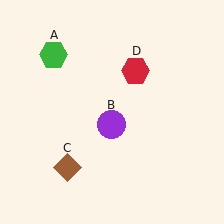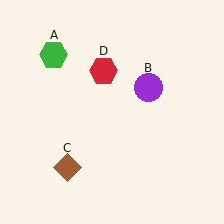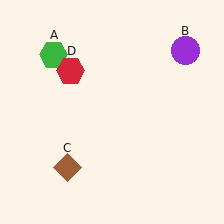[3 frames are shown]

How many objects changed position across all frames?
2 objects changed position: purple circle (object B), red hexagon (object D).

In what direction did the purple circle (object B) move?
The purple circle (object B) moved up and to the right.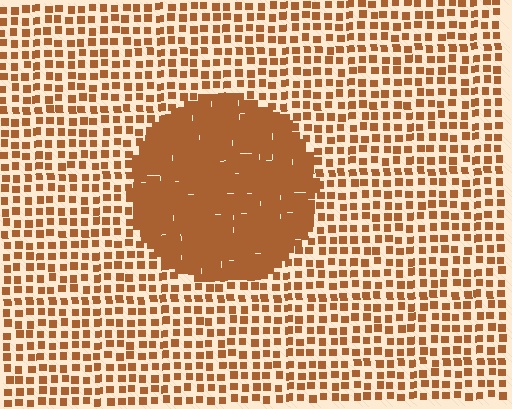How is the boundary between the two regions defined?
The boundary is defined by a change in element density (approximately 2.8x ratio). All elements are the same color, size, and shape.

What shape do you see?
I see a circle.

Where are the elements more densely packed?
The elements are more densely packed inside the circle boundary.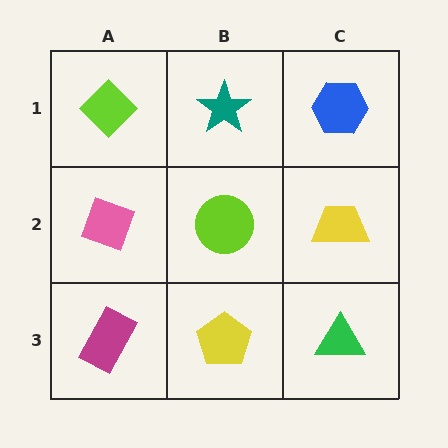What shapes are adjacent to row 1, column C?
A yellow trapezoid (row 2, column C), a teal star (row 1, column B).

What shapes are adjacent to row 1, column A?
A pink diamond (row 2, column A), a teal star (row 1, column B).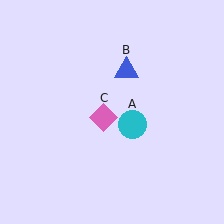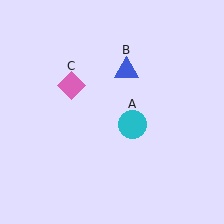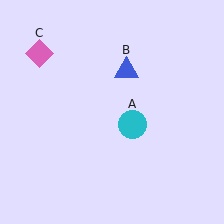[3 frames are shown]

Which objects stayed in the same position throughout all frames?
Cyan circle (object A) and blue triangle (object B) remained stationary.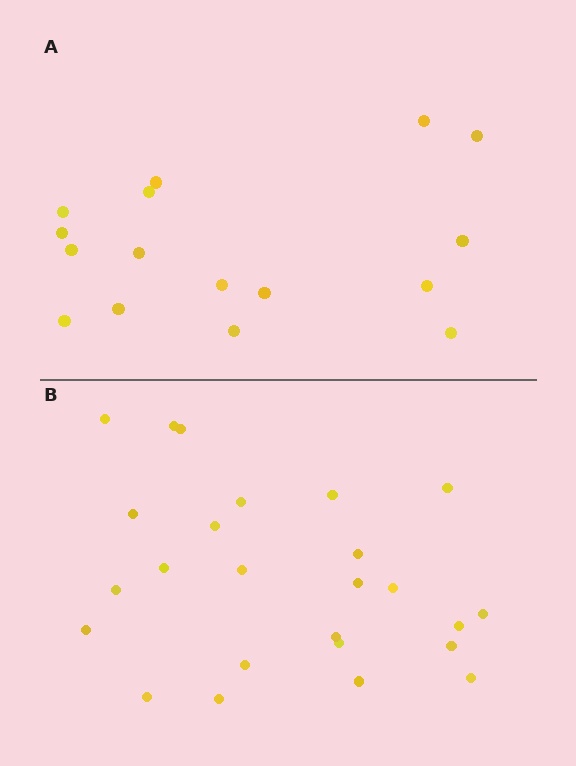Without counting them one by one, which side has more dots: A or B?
Region B (the bottom region) has more dots.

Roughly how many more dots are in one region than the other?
Region B has roughly 8 or so more dots than region A.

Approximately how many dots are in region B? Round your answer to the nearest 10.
About 20 dots. (The exact count is 25, which rounds to 20.)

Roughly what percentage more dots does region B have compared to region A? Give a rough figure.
About 55% more.